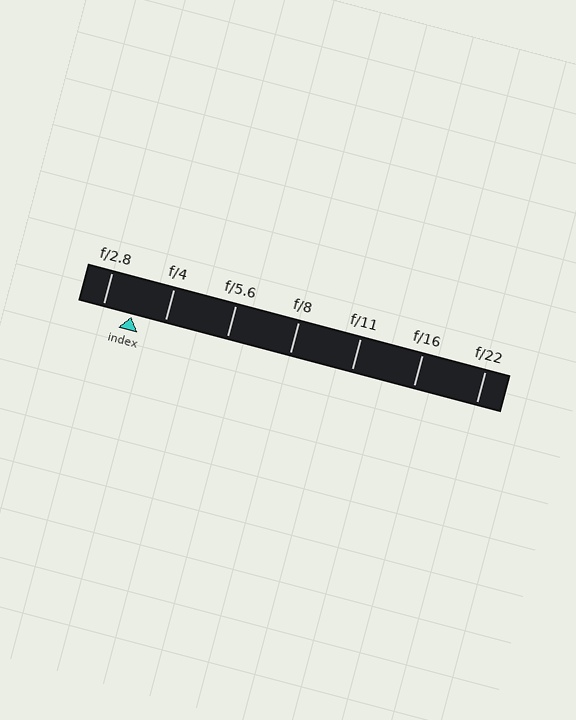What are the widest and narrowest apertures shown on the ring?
The widest aperture shown is f/2.8 and the narrowest is f/22.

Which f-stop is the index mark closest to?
The index mark is closest to f/2.8.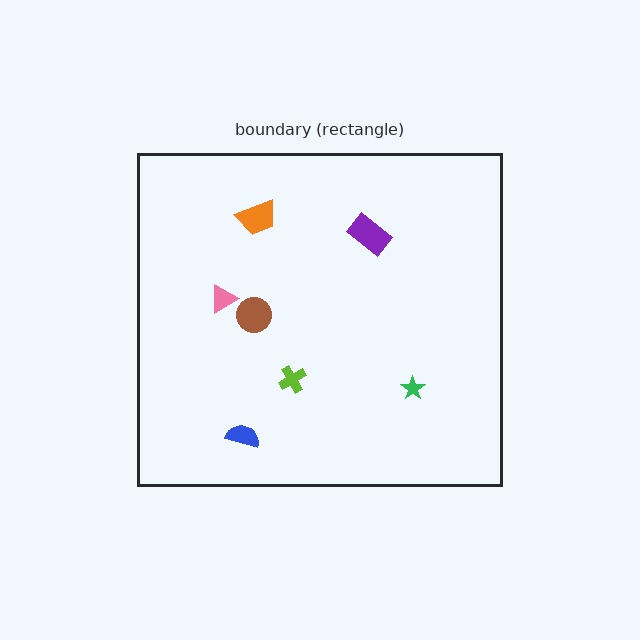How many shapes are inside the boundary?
7 inside, 0 outside.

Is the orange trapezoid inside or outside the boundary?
Inside.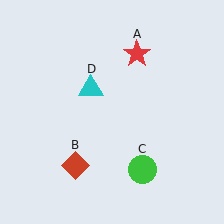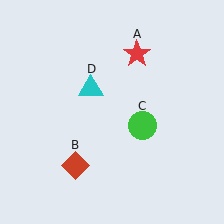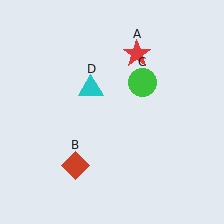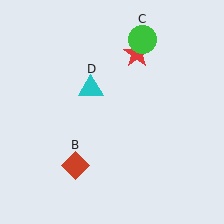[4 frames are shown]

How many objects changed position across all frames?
1 object changed position: green circle (object C).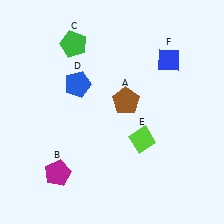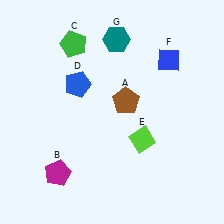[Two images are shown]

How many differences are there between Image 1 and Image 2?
There is 1 difference between the two images.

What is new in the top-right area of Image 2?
A teal hexagon (G) was added in the top-right area of Image 2.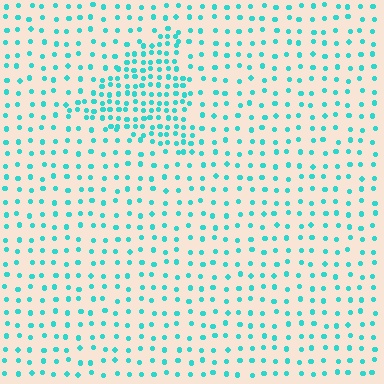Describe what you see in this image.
The image contains small cyan elements arranged at two different densities. A triangle-shaped region is visible where the elements are more densely packed than the surrounding area.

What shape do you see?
I see a triangle.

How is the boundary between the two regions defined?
The boundary is defined by a change in element density (approximately 2.2x ratio). All elements are the same color, size, and shape.